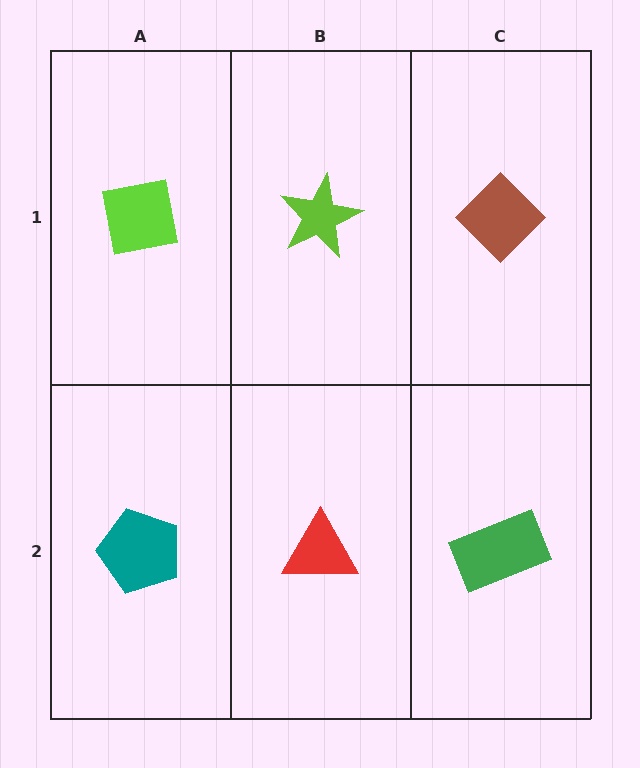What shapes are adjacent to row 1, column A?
A teal pentagon (row 2, column A), a lime star (row 1, column B).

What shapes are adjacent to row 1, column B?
A red triangle (row 2, column B), a lime square (row 1, column A), a brown diamond (row 1, column C).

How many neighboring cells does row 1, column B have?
3.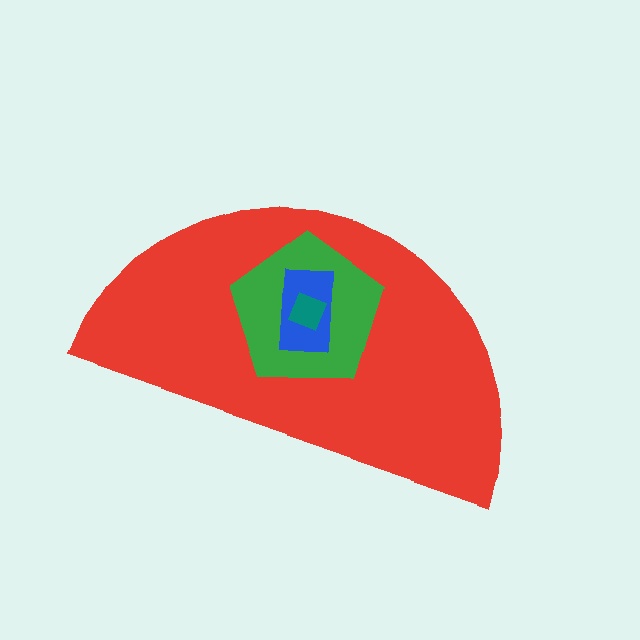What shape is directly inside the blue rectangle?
The teal square.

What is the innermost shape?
The teal square.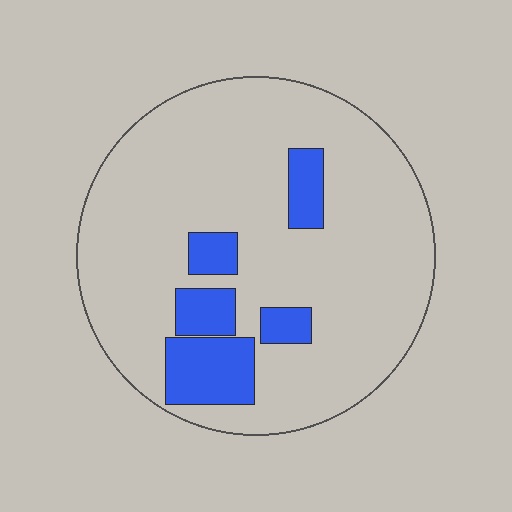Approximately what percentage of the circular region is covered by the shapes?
Approximately 15%.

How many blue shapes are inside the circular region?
5.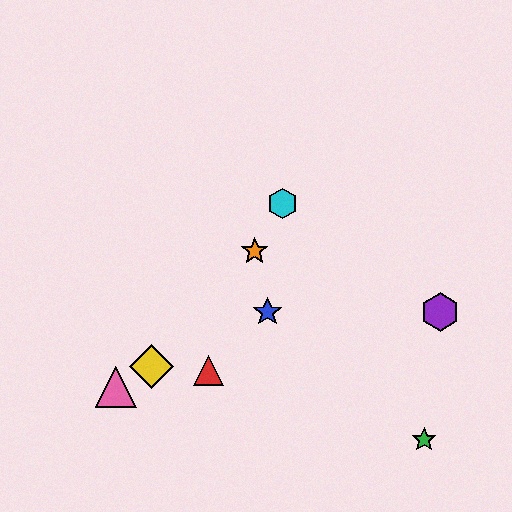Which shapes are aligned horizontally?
The blue star, the purple hexagon are aligned horizontally.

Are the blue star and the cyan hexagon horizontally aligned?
No, the blue star is at y≈312 and the cyan hexagon is at y≈203.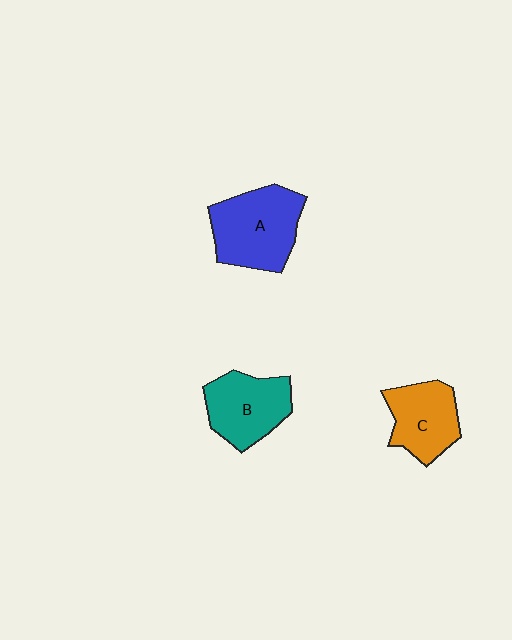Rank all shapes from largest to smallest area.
From largest to smallest: A (blue), B (teal), C (orange).